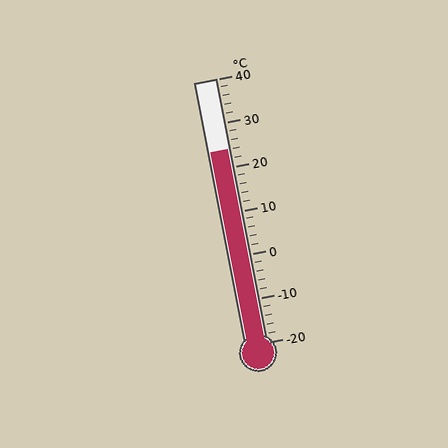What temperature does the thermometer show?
The thermometer shows approximately 24°C.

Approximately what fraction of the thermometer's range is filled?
The thermometer is filled to approximately 75% of its range.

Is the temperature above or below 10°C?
The temperature is above 10°C.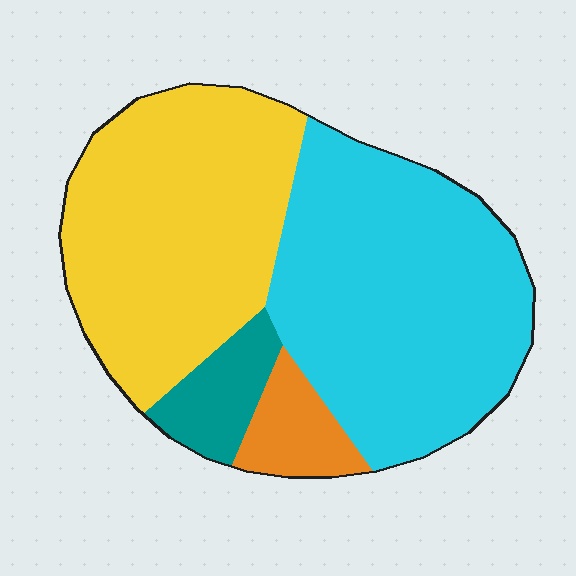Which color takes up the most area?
Cyan, at roughly 45%.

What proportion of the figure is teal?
Teal covers about 5% of the figure.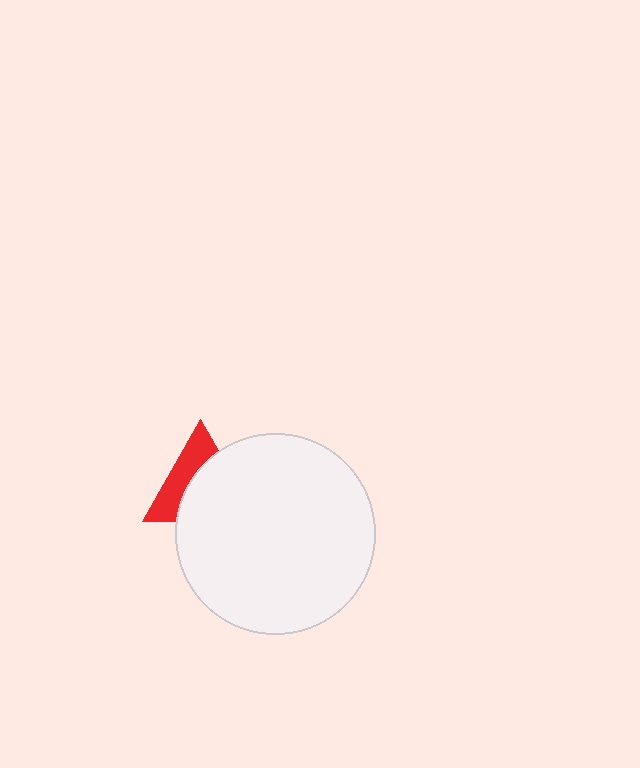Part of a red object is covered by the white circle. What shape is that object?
It is a triangle.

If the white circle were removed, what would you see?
You would see the complete red triangle.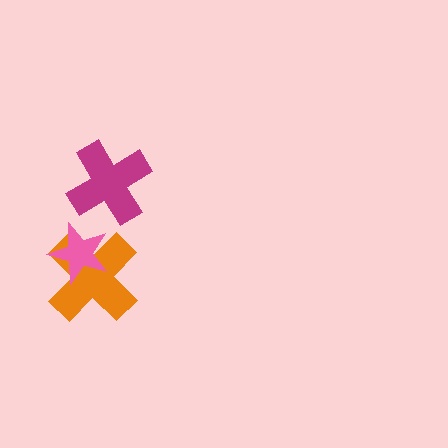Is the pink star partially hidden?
No, no other shape covers it.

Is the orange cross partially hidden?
Yes, it is partially covered by another shape.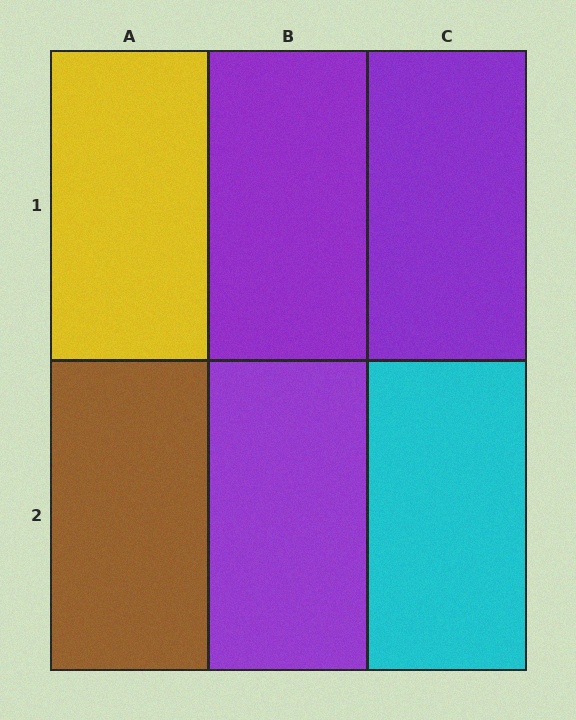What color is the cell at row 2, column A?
Brown.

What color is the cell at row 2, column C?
Cyan.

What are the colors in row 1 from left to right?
Yellow, purple, purple.